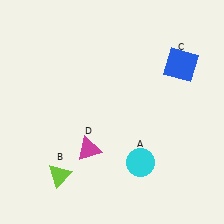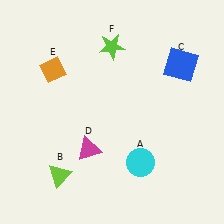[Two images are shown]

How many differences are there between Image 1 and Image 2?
There are 2 differences between the two images.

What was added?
An orange diamond (E), a lime star (F) were added in Image 2.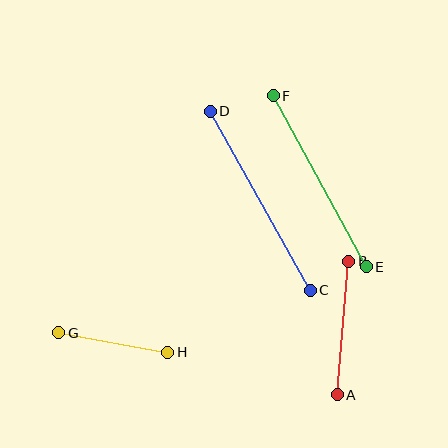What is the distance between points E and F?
The distance is approximately 195 pixels.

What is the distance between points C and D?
The distance is approximately 205 pixels.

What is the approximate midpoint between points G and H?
The midpoint is at approximately (113, 343) pixels.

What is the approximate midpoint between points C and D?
The midpoint is at approximately (260, 201) pixels.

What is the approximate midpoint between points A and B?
The midpoint is at approximately (343, 328) pixels.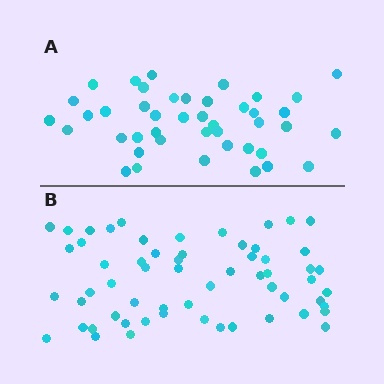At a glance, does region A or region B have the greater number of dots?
Region B (the bottom region) has more dots.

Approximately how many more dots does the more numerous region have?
Region B has approximately 15 more dots than region A.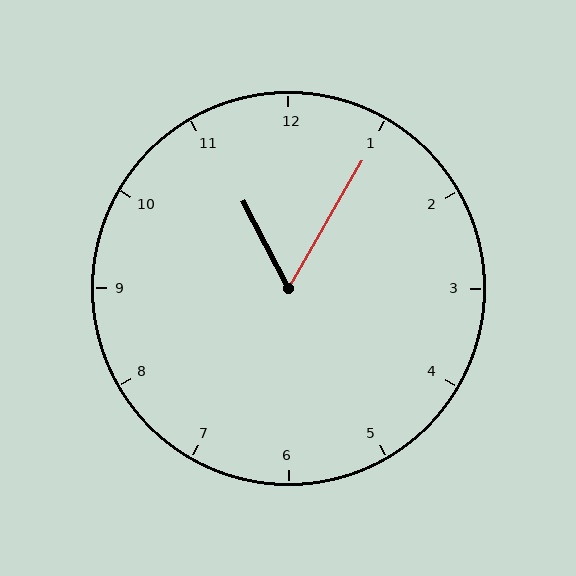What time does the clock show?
11:05.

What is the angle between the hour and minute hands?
Approximately 58 degrees.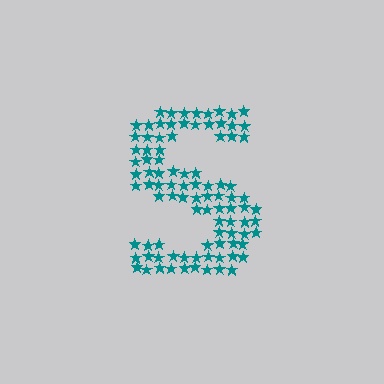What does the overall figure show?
The overall figure shows the letter S.